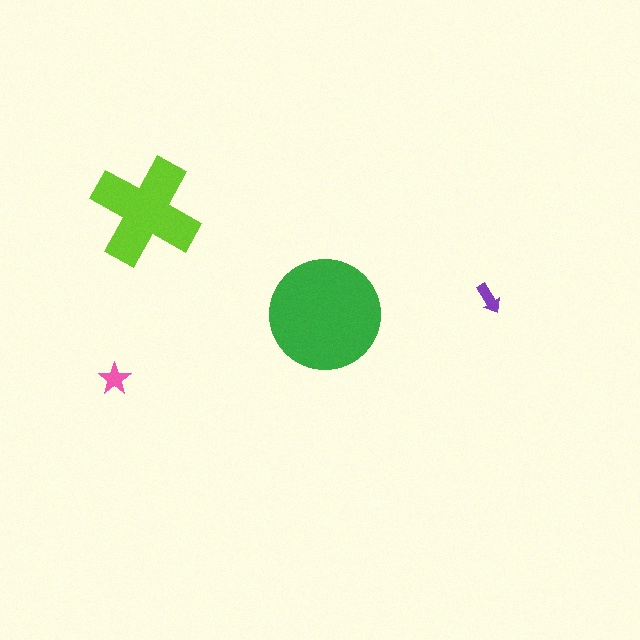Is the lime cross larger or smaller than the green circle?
Smaller.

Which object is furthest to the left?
The pink star is leftmost.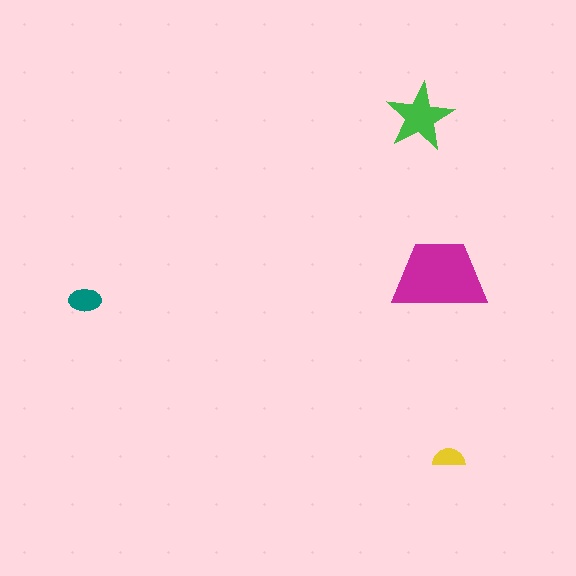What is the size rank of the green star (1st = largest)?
2nd.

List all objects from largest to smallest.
The magenta trapezoid, the green star, the teal ellipse, the yellow semicircle.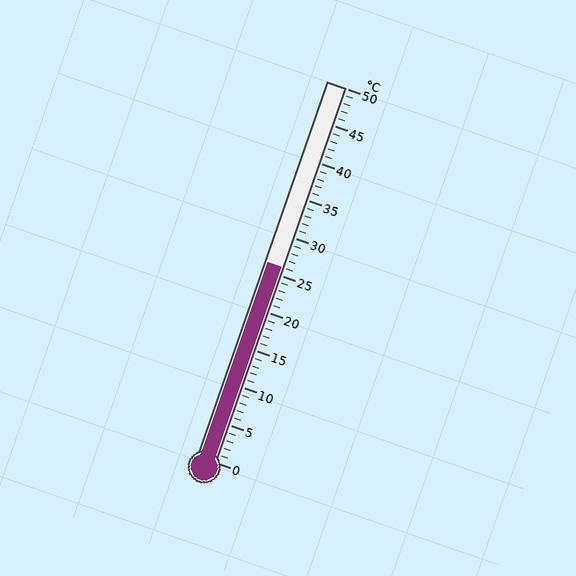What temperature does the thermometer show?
The thermometer shows approximately 26°C.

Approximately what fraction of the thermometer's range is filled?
The thermometer is filled to approximately 50% of its range.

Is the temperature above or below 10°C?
The temperature is above 10°C.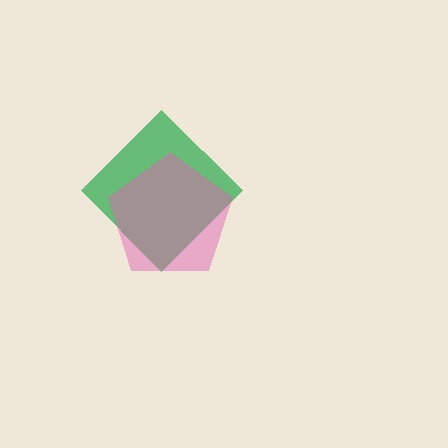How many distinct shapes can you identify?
There are 2 distinct shapes: a green diamond, a pink pentagon.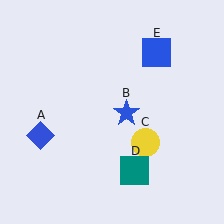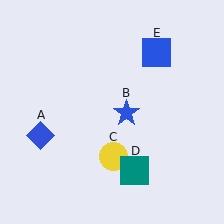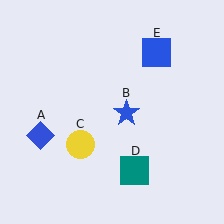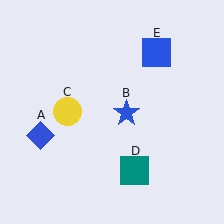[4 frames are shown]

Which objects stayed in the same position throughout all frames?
Blue diamond (object A) and blue star (object B) and teal square (object D) and blue square (object E) remained stationary.